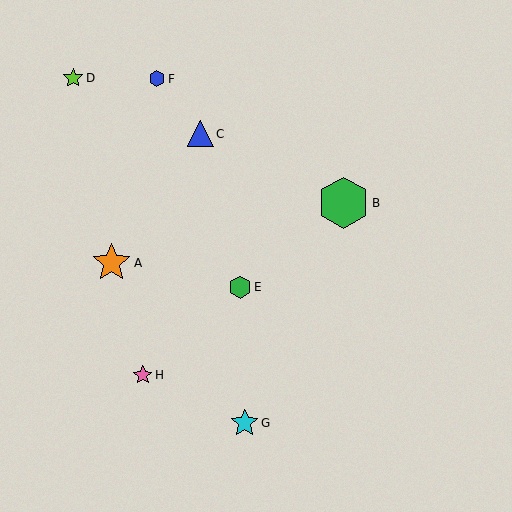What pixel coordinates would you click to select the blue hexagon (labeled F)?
Click at (157, 79) to select the blue hexagon F.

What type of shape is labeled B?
Shape B is a green hexagon.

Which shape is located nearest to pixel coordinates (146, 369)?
The pink star (labeled H) at (143, 375) is nearest to that location.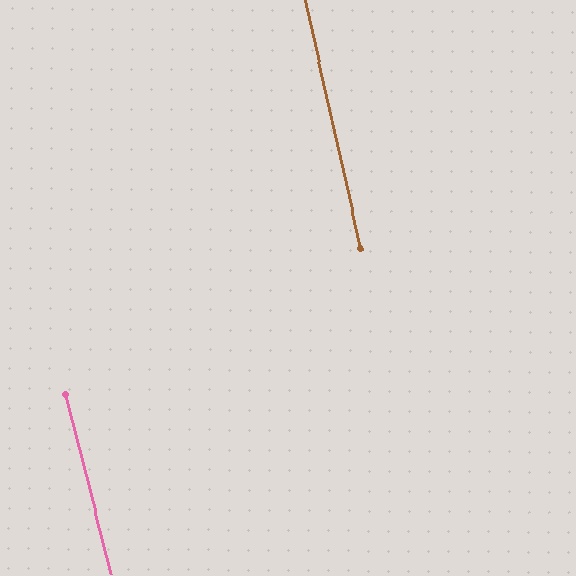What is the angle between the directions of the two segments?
Approximately 1 degree.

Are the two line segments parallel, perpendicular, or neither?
Parallel — their directions differ by only 1.5°.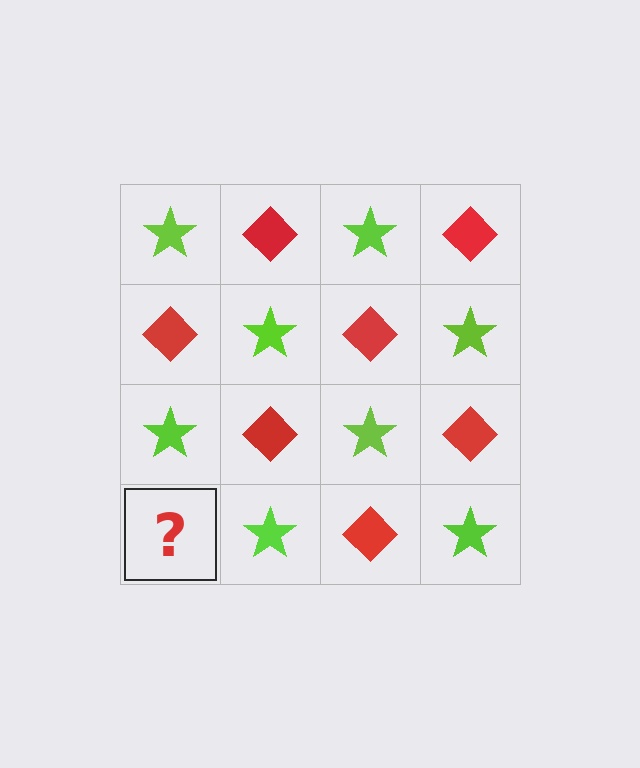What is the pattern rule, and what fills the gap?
The rule is that it alternates lime star and red diamond in a checkerboard pattern. The gap should be filled with a red diamond.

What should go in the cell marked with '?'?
The missing cell should contain a red diamond.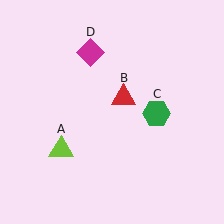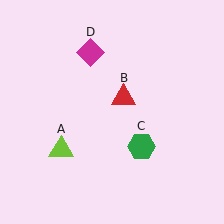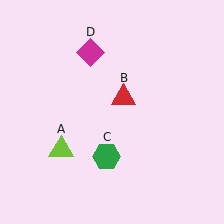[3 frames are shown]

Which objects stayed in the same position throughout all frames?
Lime triangle (object A) and red triangle (object B) and magenta diamond (object D) remained stationary.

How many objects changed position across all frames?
1 object changed position: green hexagon (object C).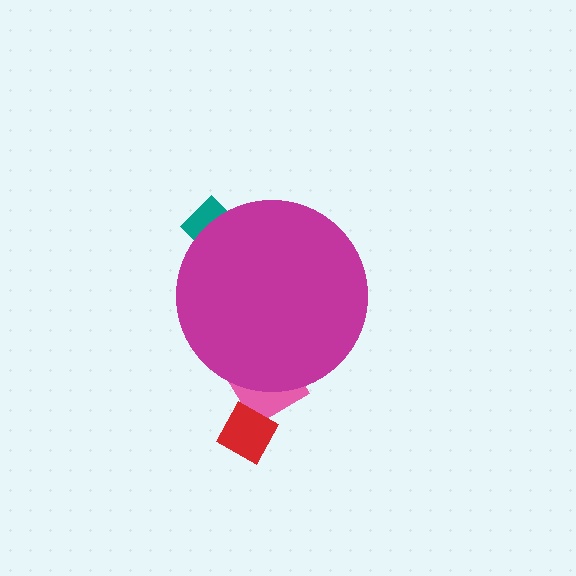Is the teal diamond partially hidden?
Yes, the teal diamond is partially hidden behind the magenta circle.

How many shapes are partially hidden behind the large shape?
2 shapes are partially hidden.